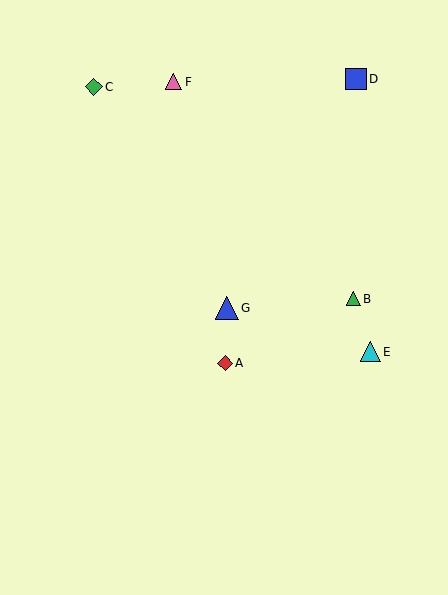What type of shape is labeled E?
Shape E is a cyan triangle.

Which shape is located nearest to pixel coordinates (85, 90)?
The green diamond (labeled C) at (94, 87) is nearest to that location.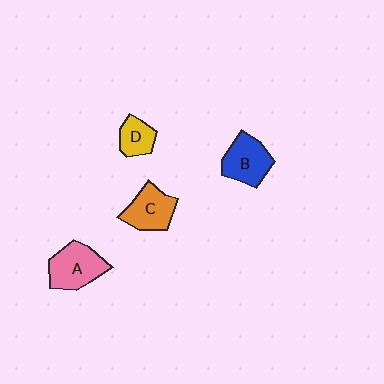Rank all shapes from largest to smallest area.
From largest to smallest: A (pink), B (blue), C (orange), D (yellow).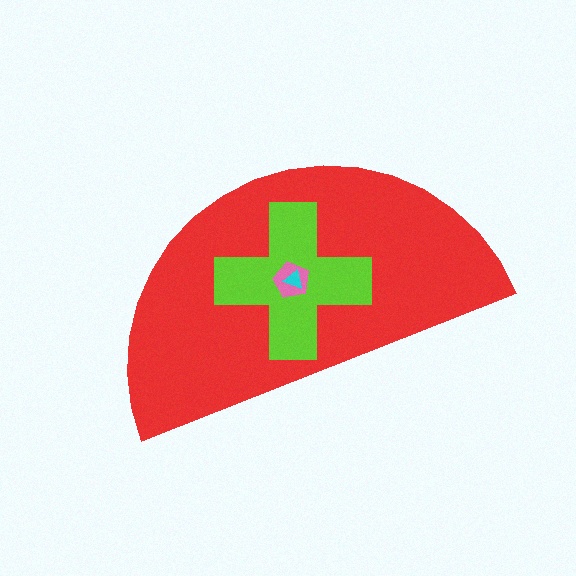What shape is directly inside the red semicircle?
The lime cross.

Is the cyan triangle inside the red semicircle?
Yes.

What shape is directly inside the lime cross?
The pink pentagon.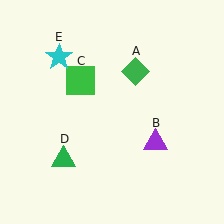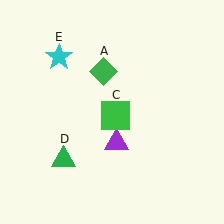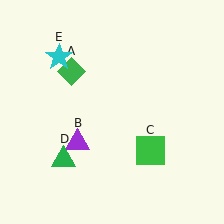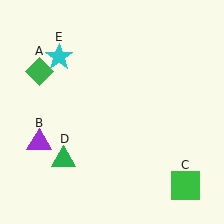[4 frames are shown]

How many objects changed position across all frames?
3 objects changed position: green diamond (object A), purple triangle (object B), green square (object C).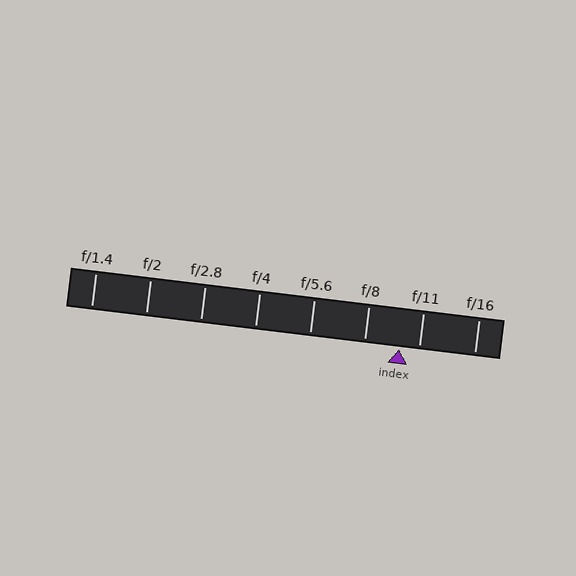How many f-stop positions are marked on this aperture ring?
There are 8 f-stop positions marked.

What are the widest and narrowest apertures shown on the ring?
The widest aperture shown is f/1.4 and the narrowest is f/16.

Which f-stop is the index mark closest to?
The index mark is closest to f/11.